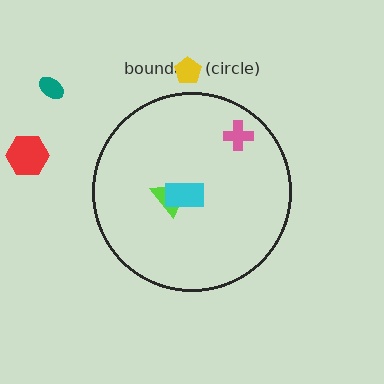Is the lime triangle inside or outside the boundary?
Inside.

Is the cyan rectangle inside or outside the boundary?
Inside.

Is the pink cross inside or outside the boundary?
Inside.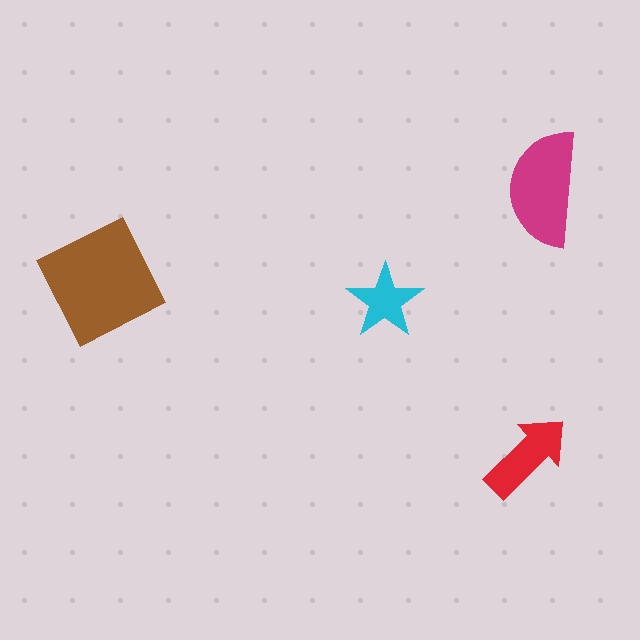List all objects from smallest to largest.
The cyan star, the red arrow, the magenta semicircle, the brown square.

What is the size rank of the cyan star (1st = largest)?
4th.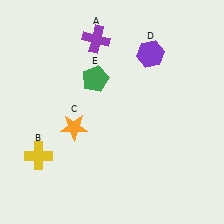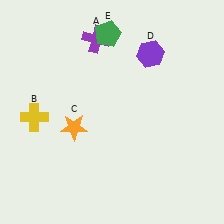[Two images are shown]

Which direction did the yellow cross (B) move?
The yellow cross (B) moved up.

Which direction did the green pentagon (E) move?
The green pentagon (E) moved up.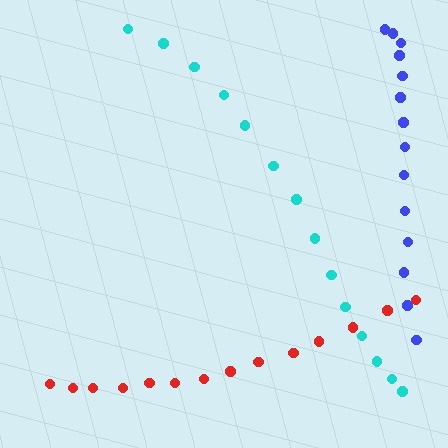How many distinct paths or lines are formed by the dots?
There are 3 distinct paths.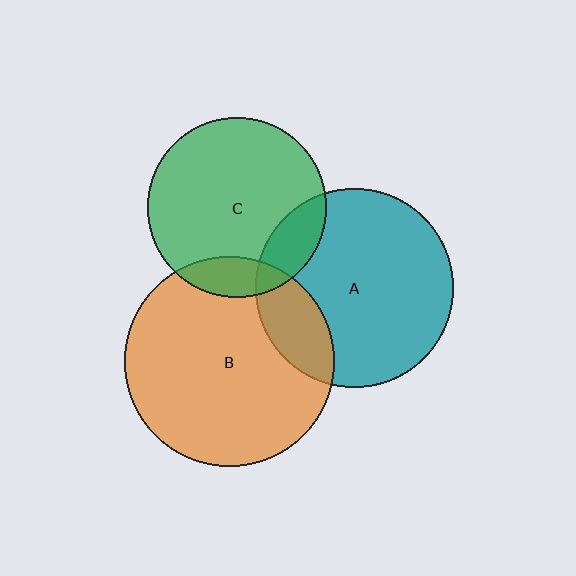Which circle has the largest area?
Circle B (orange).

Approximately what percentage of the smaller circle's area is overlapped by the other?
Approximately 15%.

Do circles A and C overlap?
Yes.